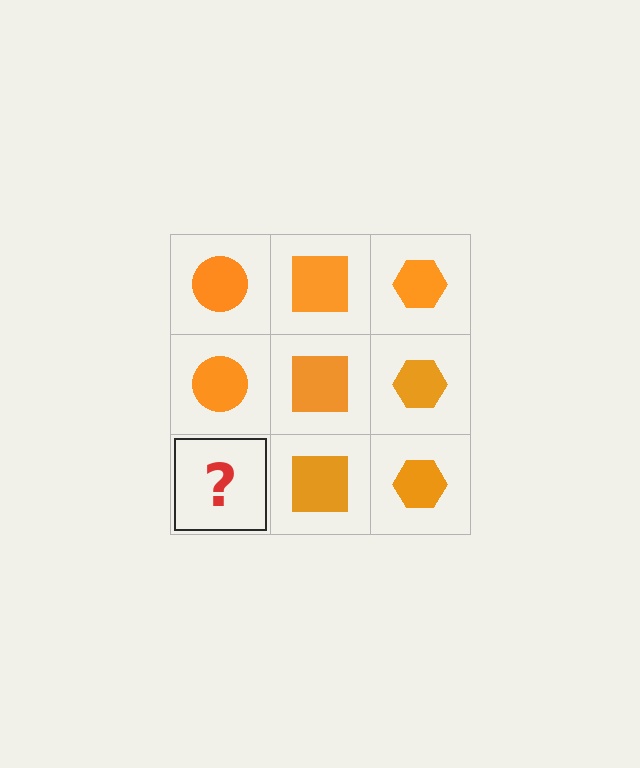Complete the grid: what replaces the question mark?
The question mark should be replaced with an orange circle.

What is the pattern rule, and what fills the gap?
The rule is that each column has a consistent shape. The gap should be filled with an orange circle.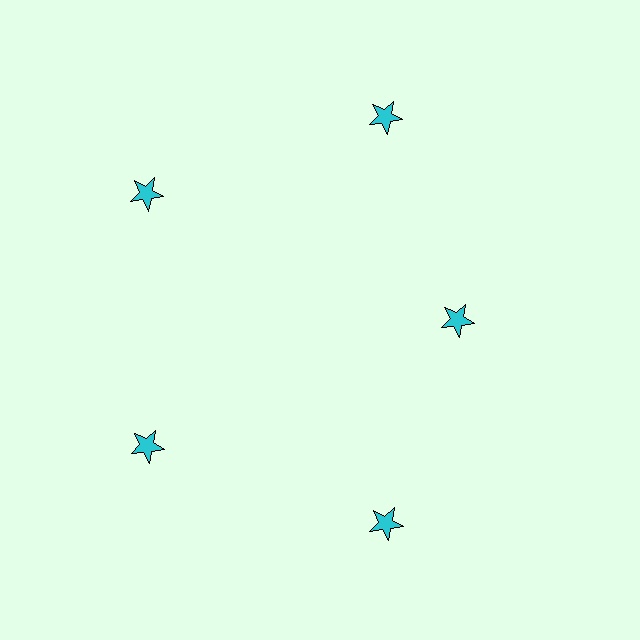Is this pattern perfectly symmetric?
No. The 5 cyan stars are arranged in a ring, but one element near the 3 o'clock position is pulled inward toward the center, breaking the 5-fold rotational symmetry.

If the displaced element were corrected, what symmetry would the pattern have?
It would have 5-fold rotational symmetry — the pattern would map onto itself every 72 degrees.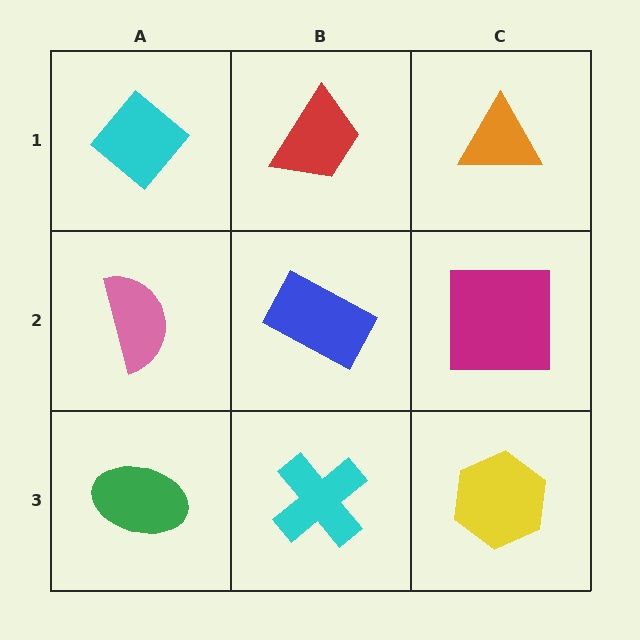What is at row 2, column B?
A blue rectangle.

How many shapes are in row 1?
3 shapes.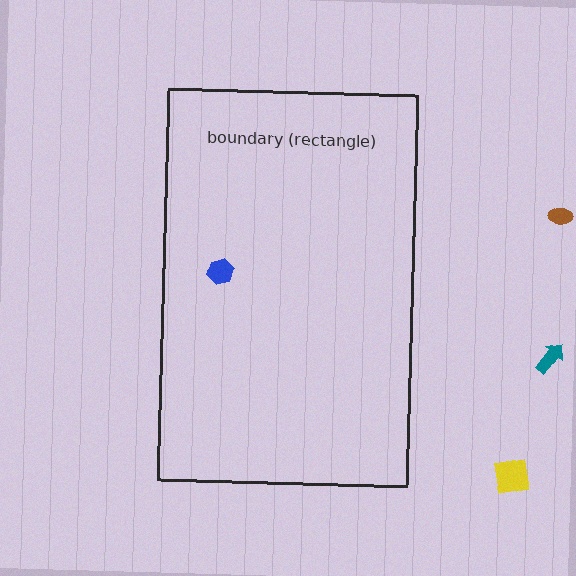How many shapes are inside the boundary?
1 inside, 3 outside.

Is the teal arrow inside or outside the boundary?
Outside.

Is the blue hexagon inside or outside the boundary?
Inside.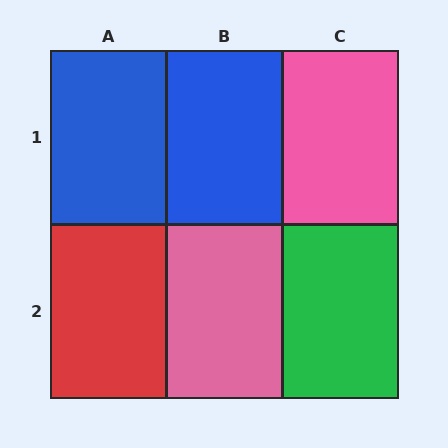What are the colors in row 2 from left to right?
Red, pink, green.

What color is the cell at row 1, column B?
Blue.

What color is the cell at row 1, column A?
Blue.